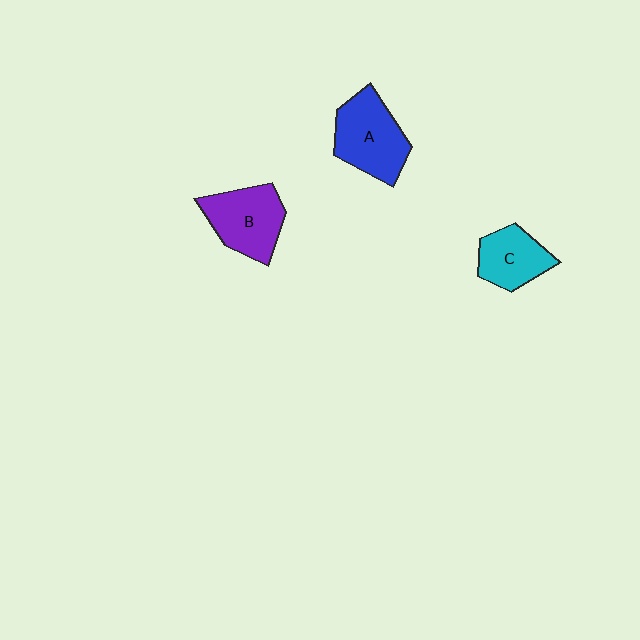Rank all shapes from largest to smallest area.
From largest to smallest: A (blue), B (purple), C (cyan).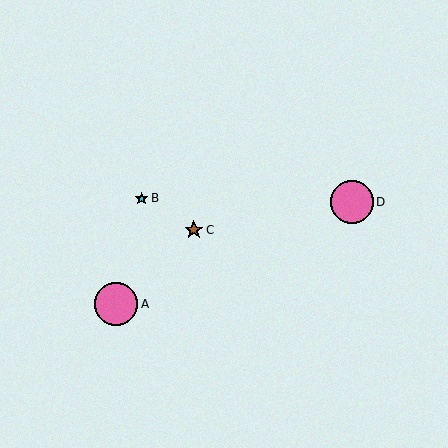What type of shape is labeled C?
Shape C is a brown star.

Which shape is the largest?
The pink circle (labeled A) is the largest.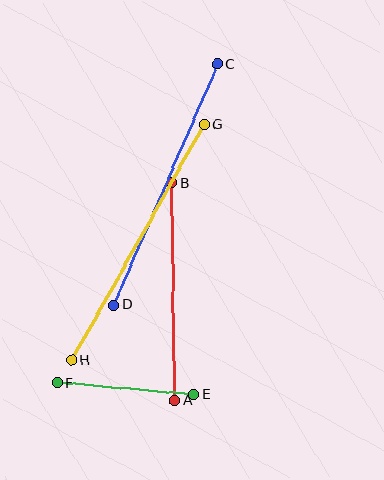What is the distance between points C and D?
The distance is approximately 262 pixels.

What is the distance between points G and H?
The distance is approximately 270 pixels.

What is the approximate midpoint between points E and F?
The midpoint is at approximately (126, 388) pixels.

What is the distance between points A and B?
The distance is approximately 217 pixels.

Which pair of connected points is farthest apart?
Points G and H are farthest apart.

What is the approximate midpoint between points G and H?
The midpoint is at approximately (138, 242) pixels.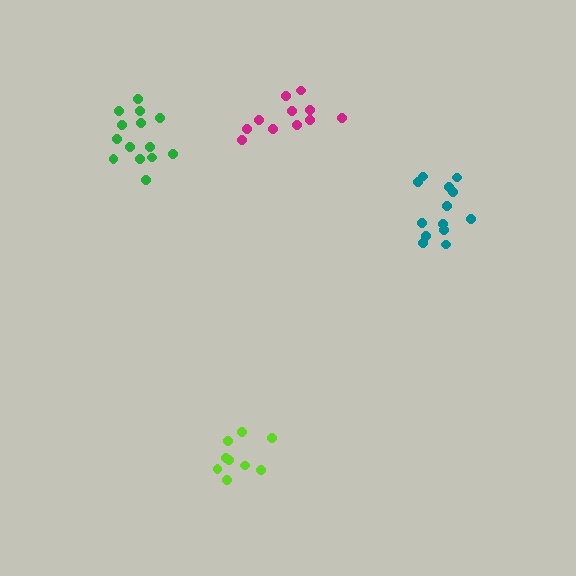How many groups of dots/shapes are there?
There are 4 groups.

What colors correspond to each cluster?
The clusters are colored: magenta, lime, green, teal.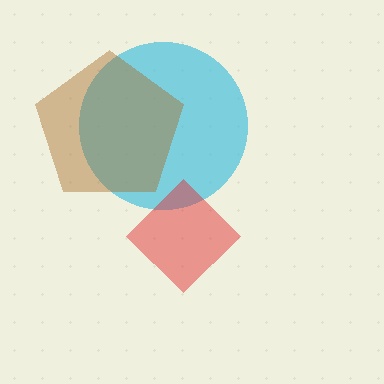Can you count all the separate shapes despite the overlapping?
Yes, there are 3 separate shapes.